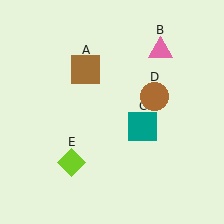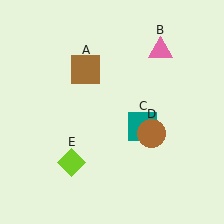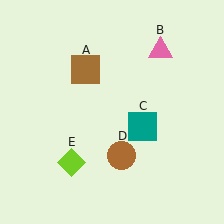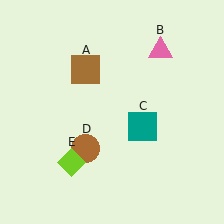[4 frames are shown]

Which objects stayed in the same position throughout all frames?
Brown square (object A) and pink triangle (object B) and teal square (object C) and lime diamond (object E) remained stationary.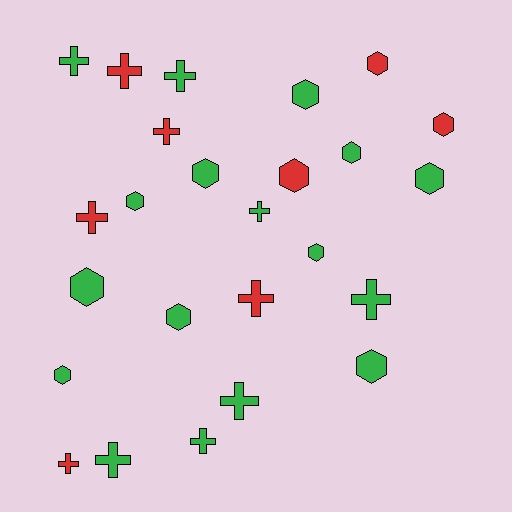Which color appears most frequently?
Green, with 17 objects.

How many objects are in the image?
There are 25 objects.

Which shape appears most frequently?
Hexagon, with 13 objects.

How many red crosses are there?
There are 5 red crosses.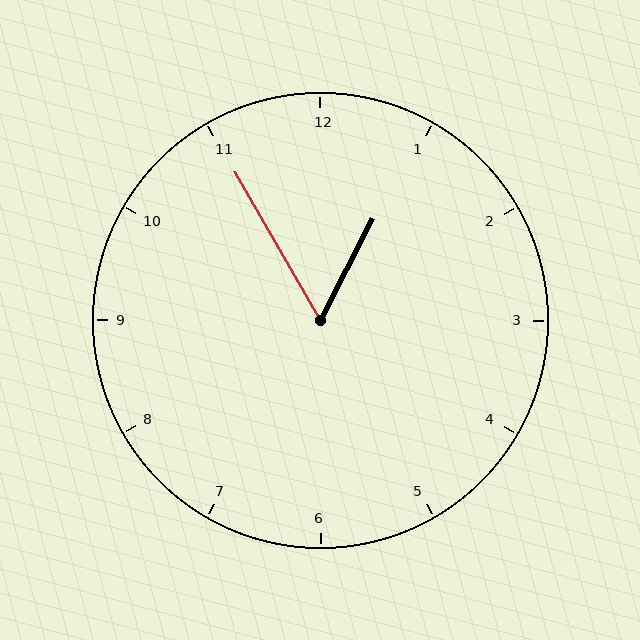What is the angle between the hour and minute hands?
Approximately 58 degrees.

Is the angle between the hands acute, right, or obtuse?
It is acute.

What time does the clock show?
12:55.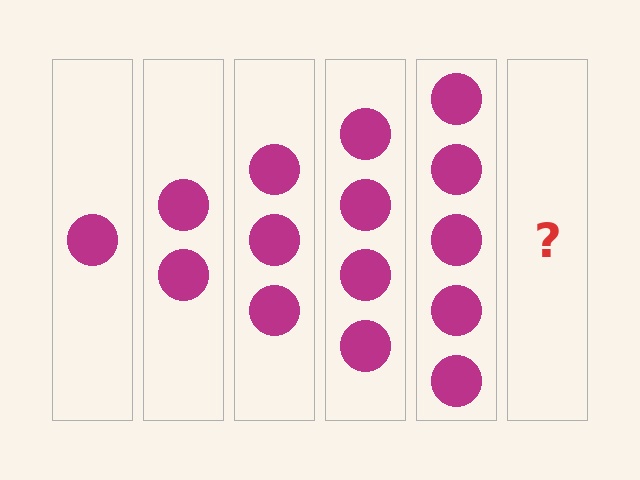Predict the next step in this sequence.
The next step is 6 circles.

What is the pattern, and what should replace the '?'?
The pattern is that each step adds one more circle. The '?' should be 6 circles.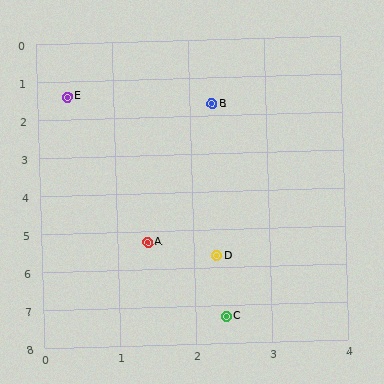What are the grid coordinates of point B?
Point B is at approximately (2.3, 1.7).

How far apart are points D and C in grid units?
Points D and C are about 1.6 grid units apart.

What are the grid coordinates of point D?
Point D is at approximately (2.3, 5.7).